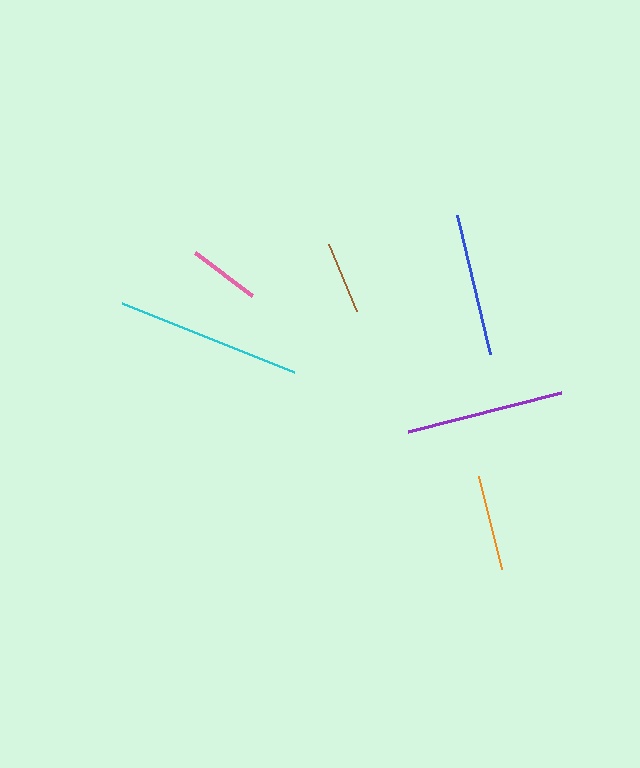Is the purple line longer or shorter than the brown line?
The purple line is longer than the brown line.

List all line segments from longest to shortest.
From longest to shortest: cyan, purple, blue, orange, brown, pink.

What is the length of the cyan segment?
The cyan segment is approximately 185 pixels long.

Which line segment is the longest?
The cyan line is the longest at approximately 185 pixels.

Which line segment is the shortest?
The pink line is the shortest at approximately 72 pixels.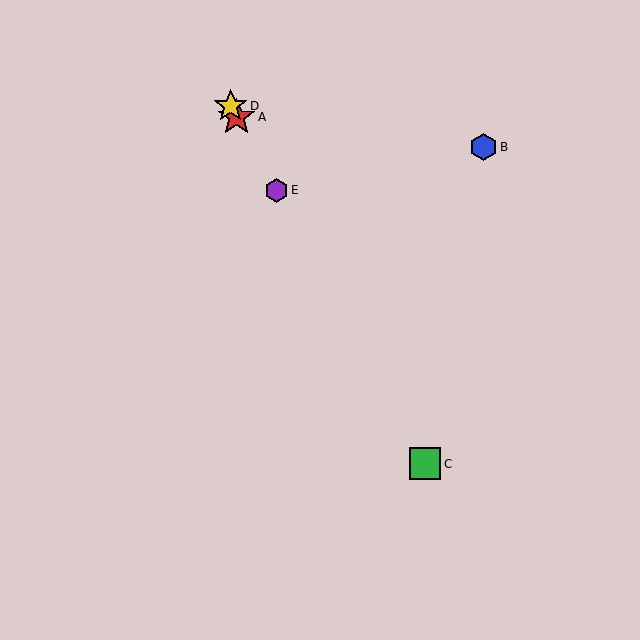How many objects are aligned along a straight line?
4 objects (A, C, D, E) are aligned along a straight line.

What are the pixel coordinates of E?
Object E is at (277, 190).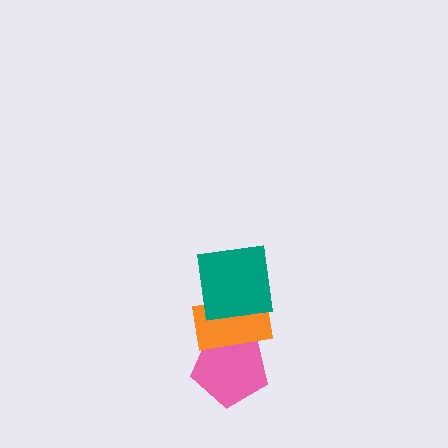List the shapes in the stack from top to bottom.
From top to bottom: the teal square, the orange rectangle, the pink pentagon.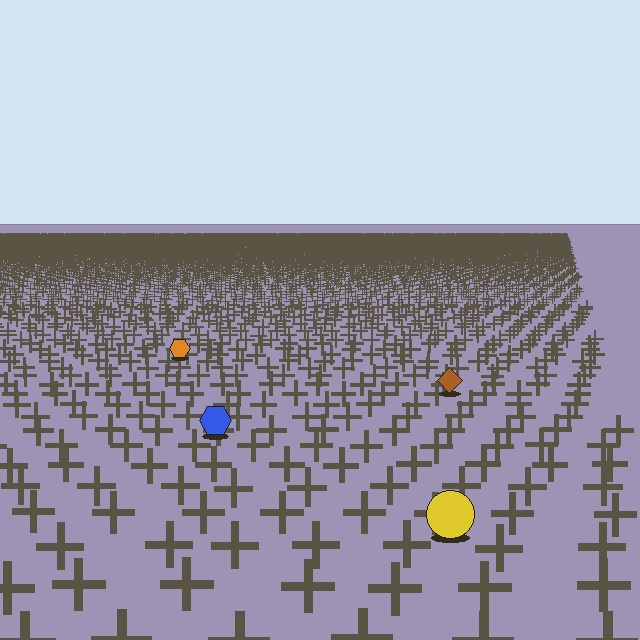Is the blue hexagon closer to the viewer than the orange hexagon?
Yes. The blue hexagon is closer — you can tell from the texture gradient: the ground texture is coarser near it.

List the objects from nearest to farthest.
From nearest to farthest: the yellow circle, the blue hexagon, the brown diamond, the orange hexagon.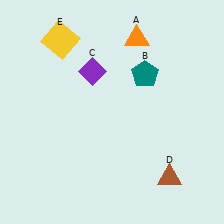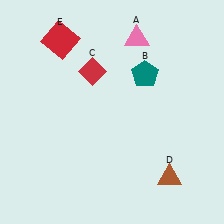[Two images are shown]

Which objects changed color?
A changed from orange to pink. C changed from purple to red. E changed from yellow to red.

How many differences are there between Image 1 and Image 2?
There are 3 differences between the two images.